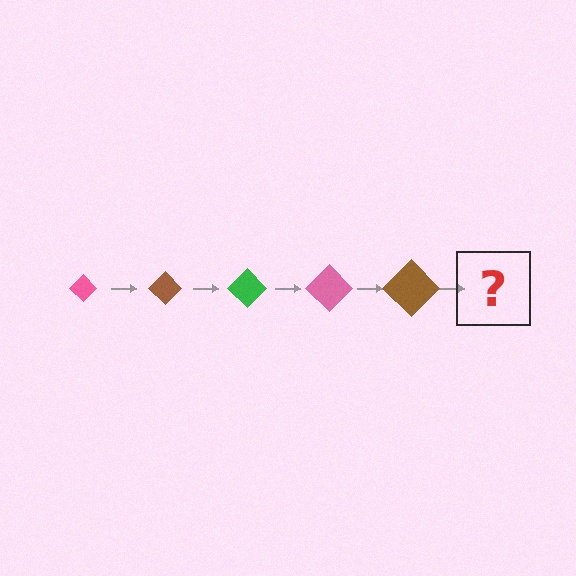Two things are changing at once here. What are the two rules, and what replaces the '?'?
The two rules are that the diamond grows larger each step and the color cycles through pink, brown, and green. The '?' should be a green diamond, larger than the previous one.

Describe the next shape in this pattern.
It should be a green diamond, larger than the previous one.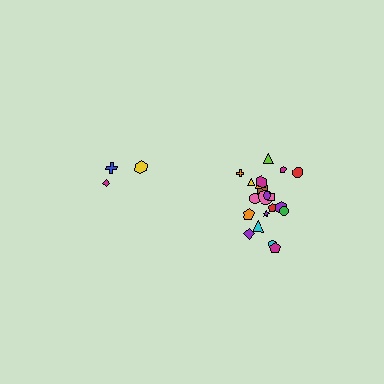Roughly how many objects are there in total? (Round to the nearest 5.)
Roughly 25 objects in total.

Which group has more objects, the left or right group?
The right group.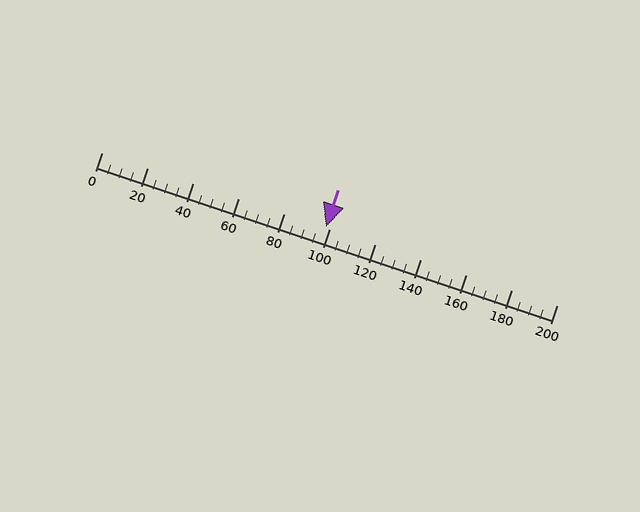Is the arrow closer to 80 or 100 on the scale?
The arrow is closer to 100.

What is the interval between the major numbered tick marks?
The major tick marks are spaced 20 units apart.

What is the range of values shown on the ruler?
The ruler shows values from 0 to 200.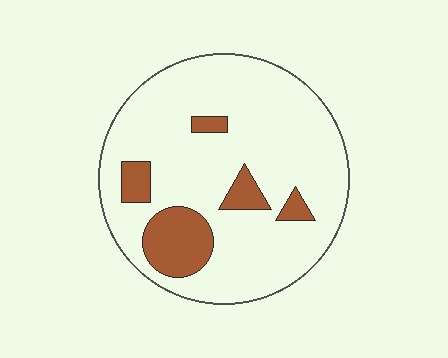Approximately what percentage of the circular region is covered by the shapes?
Approximately 15%.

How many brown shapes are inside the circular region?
5.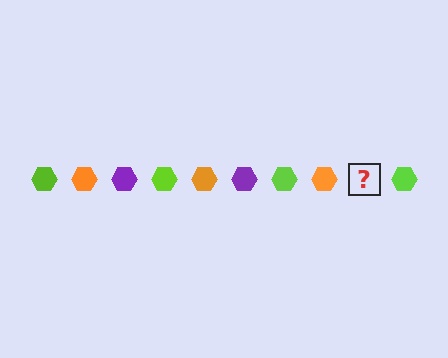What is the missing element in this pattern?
The missing element is a purple hexagon.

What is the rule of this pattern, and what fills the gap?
The rule is that the pattern cycles through lime, orange, purple hexagons. The gap should be filled with a purple hexagon.